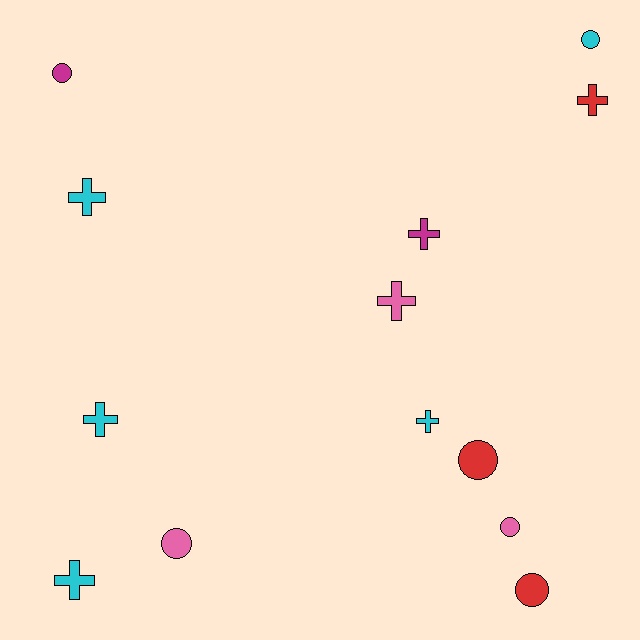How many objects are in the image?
There are 13 objects.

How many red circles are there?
There are 2 red circles.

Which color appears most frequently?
Cyan, with 5 objects.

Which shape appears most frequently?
Cross, with 7 objects.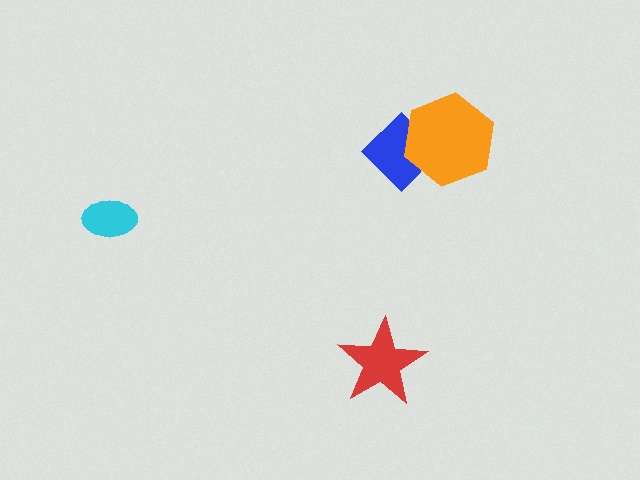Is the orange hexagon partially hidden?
No, no other shape covers it.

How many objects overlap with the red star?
0 objects overlap with the red star.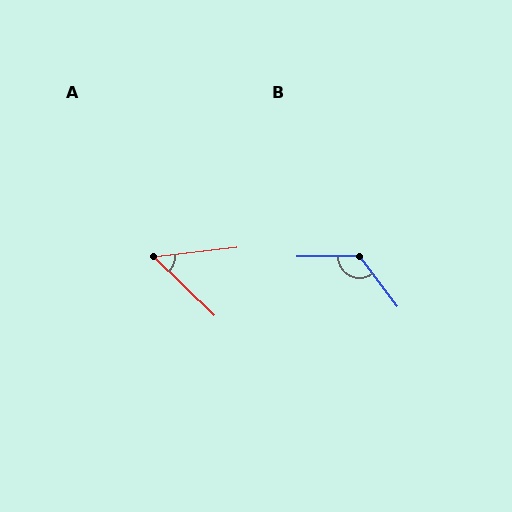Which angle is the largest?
B, at approximately 126 degrees.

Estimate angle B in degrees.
Approximately 126 degrees.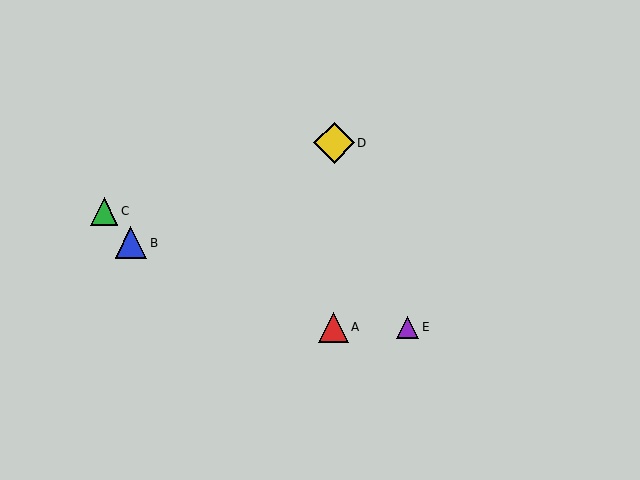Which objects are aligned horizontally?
Objects A, E are aligned horizontally.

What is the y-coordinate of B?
Object B is at y≈243.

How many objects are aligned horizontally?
2 objects (A, E) are aligned horizontally.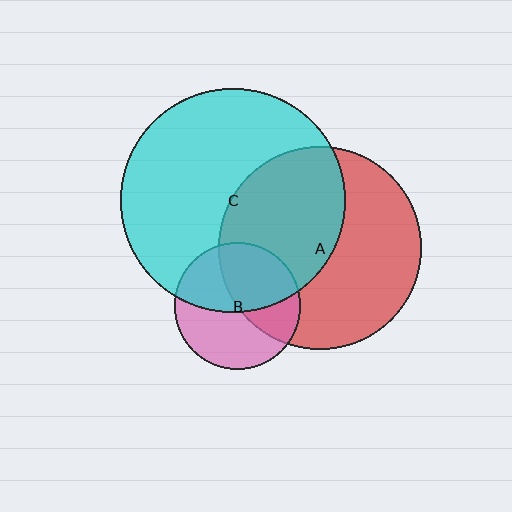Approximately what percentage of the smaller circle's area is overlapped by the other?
Approximately 45%.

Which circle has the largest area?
Circle C (cyan).